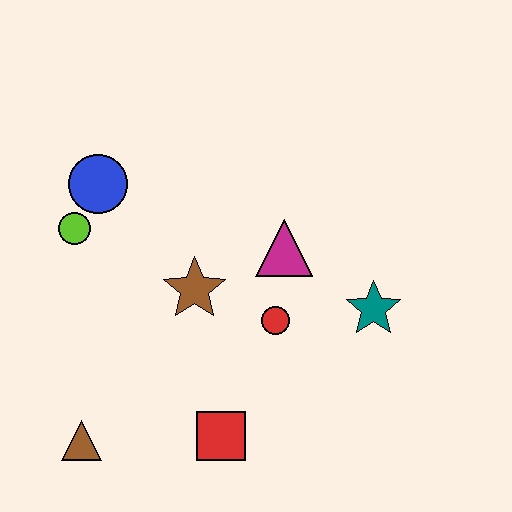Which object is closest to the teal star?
The red circle is closest to the teal star.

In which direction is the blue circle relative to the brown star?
The blue circle is above the brown star.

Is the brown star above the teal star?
Yes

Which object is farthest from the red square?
The blue circle is farthest from the red square.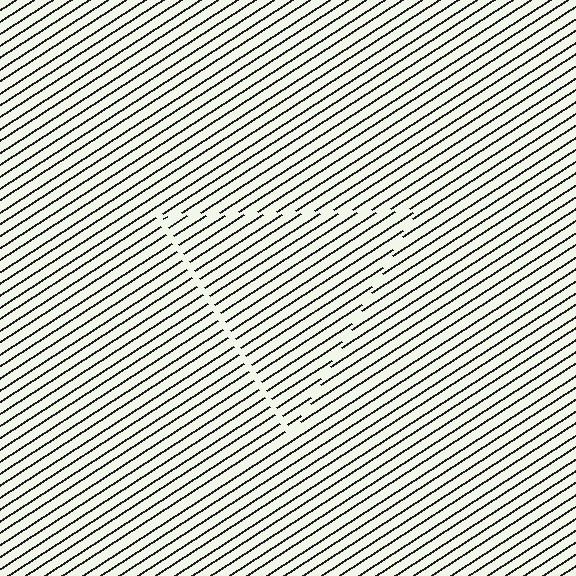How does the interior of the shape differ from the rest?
The interior of the shape contains the same grating, shifted by half a period — the contour is defined by the phase discontinuity where line-ends from the inner and outer gratings abut.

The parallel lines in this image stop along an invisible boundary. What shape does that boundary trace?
An illusory triangle. The interior of the shape contains the same grating, shifted by half a period — the contour is defined by the phase discontinuity where line-ends from the inner and outer gratings abut.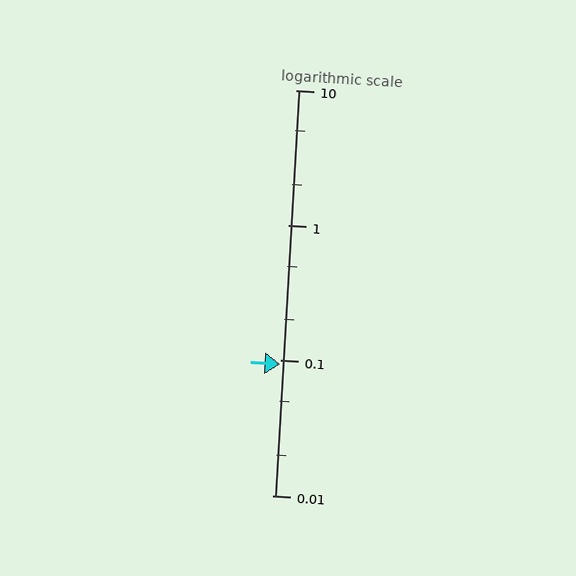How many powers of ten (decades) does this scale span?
The scale spans 3 decades, from 0.01 to 10.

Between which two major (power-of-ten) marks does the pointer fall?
The pointer is between 0.01 and 0.1.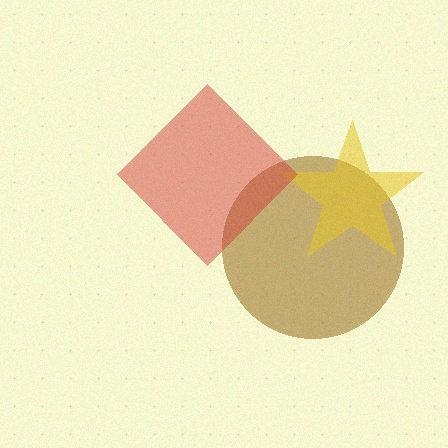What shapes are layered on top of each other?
The layered shapes are: a brown circle, a yellow star, a red diamond.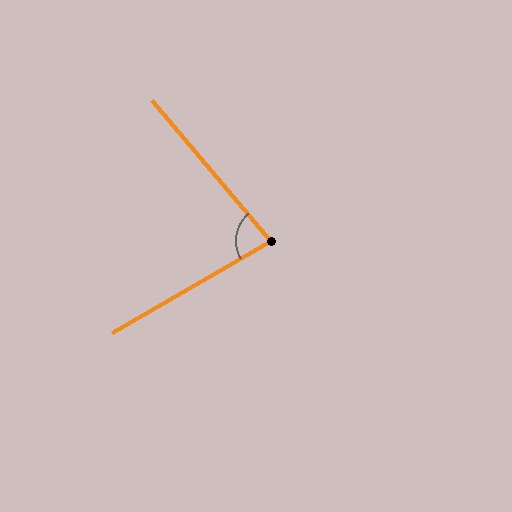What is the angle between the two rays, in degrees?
Approximately 80 degrees.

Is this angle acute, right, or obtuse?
It is acute.